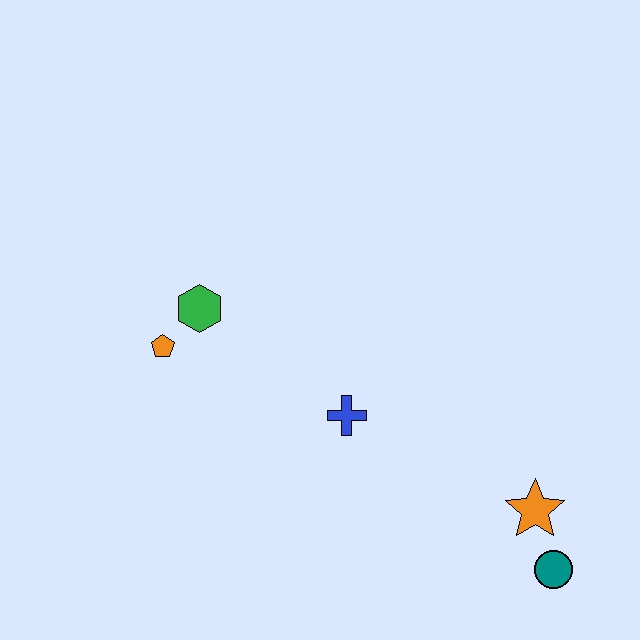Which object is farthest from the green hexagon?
The teal circle is farthest from the green hexagon.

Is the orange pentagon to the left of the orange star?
Yes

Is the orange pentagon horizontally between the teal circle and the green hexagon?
No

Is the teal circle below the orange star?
Yes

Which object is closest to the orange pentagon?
The green hexagon is closest to the orange pentagon.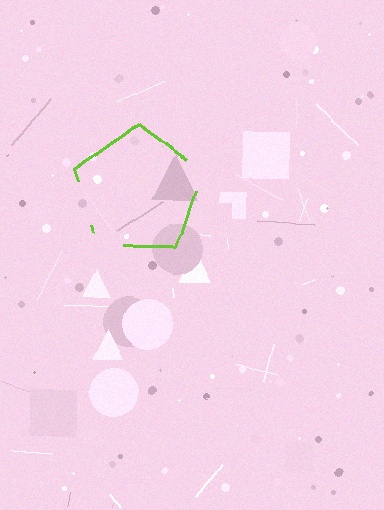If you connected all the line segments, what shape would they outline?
They would outline a pentagon.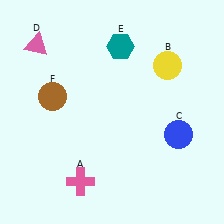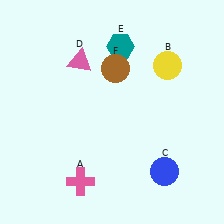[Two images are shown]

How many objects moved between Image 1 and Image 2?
3 objects moved between the two images.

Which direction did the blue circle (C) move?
The blue circle (C) moved down.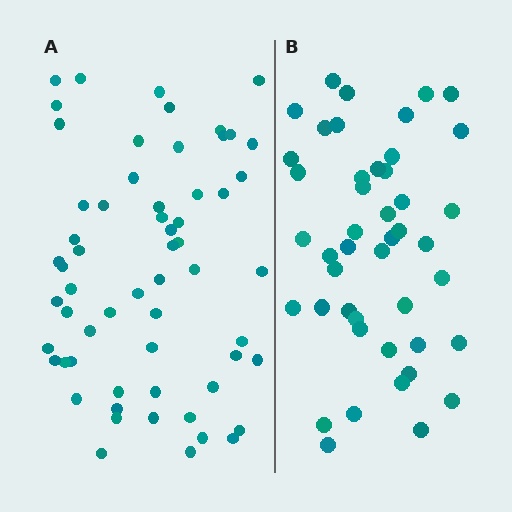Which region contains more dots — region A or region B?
Region A (the left region) has more dots.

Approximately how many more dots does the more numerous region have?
Region A has approximately 15 more dots than region B.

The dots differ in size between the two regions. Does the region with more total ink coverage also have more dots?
No. Region B has more total ink coverage because its dots are larger, but region A actually contains more individual dots. Total area can be misleading — the number of items is what matters here.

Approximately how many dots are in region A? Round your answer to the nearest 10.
About 60 dots.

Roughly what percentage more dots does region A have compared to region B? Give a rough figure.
About 35% more.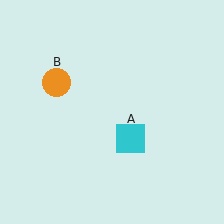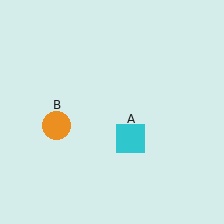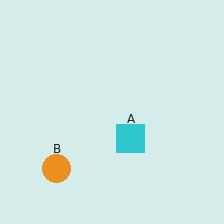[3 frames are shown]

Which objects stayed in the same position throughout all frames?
Cyan square (object A) remained stationary.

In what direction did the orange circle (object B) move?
The orange circle (object B) moved down.